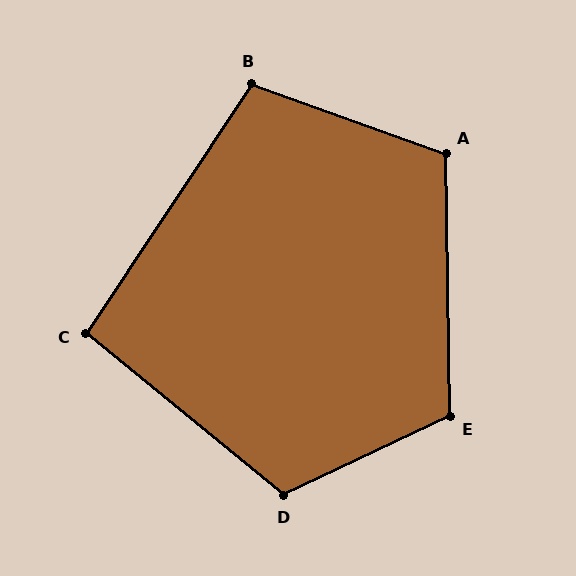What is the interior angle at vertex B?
Approximately 104 degrees (obtuse).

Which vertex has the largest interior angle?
D, at approximately 115 degrees.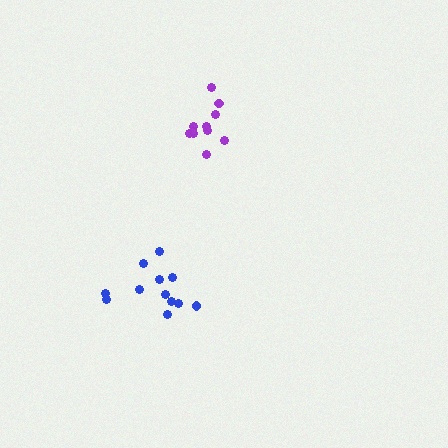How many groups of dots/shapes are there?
There are 2 groups.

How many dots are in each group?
Group 1: 10 dots, Group 2: 12 dots (22 total).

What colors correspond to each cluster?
The clusters are colored: purple, blue.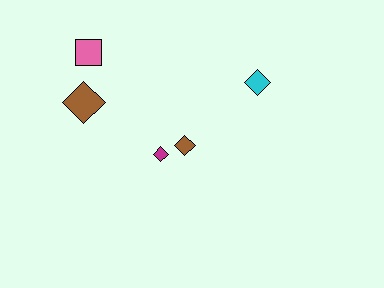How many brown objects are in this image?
There are 2 brown objects.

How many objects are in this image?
There are 5 objects.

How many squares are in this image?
There is 1 square.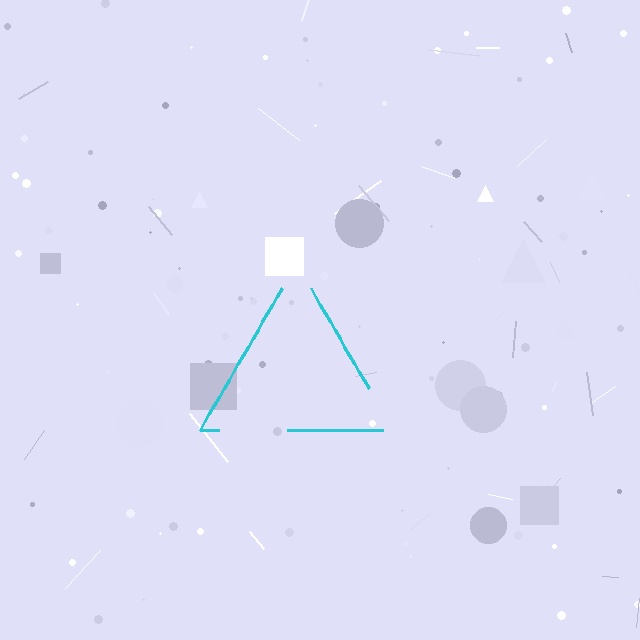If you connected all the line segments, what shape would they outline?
They would outline a triangle.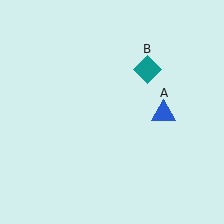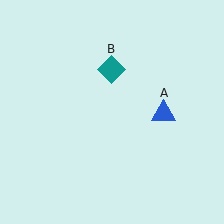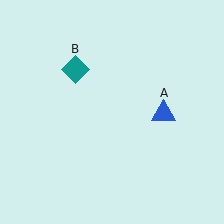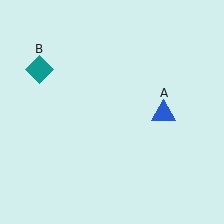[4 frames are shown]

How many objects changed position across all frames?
1 object changed position: teal diamond (object B).